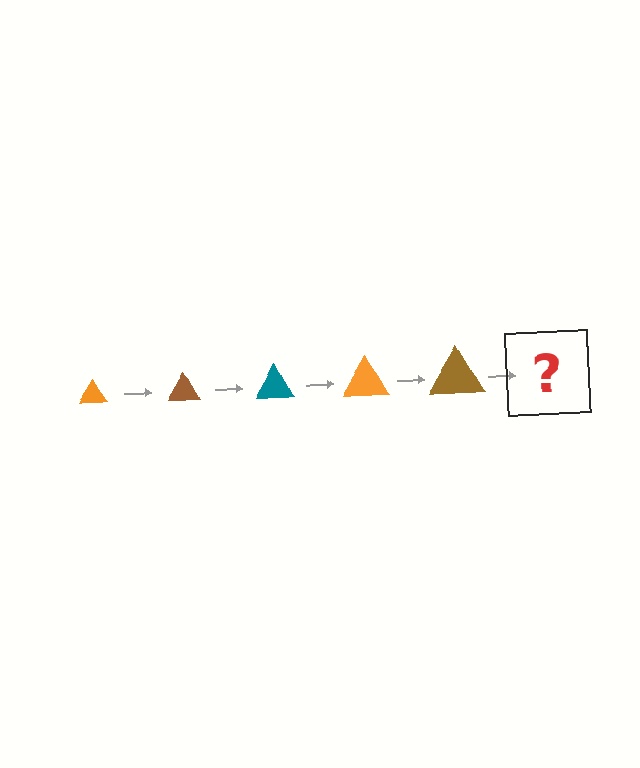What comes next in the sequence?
The next element should be a teal triangle, larger than the previous one.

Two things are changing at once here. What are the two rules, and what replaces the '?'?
The two rules are that the triangle grows larger each step and the color cycles through orange, brown, and teal. The '?' should be a teal triangle, larger than the previous one.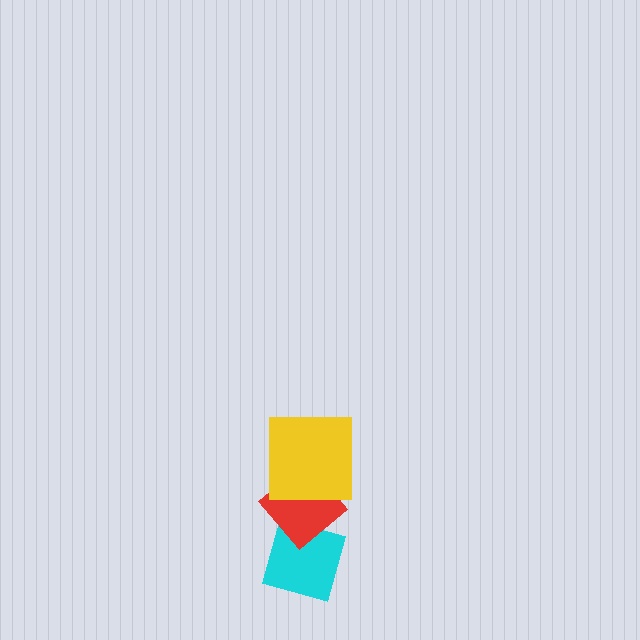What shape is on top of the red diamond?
The yellow square is on top of the red diamond.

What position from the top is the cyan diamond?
The cyan diamond is 3rd from the top.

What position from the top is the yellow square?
The yellow square is 1st from the top.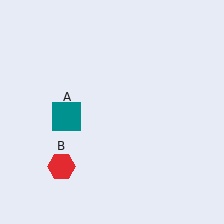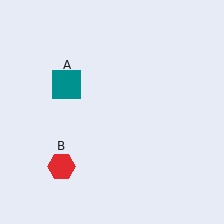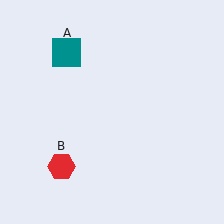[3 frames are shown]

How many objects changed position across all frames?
1 object changed position: teal square (object A).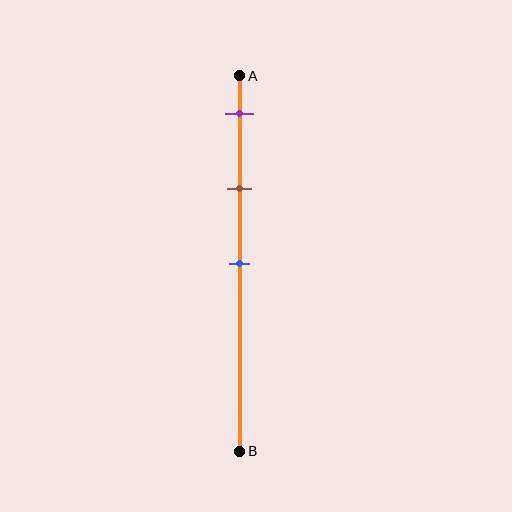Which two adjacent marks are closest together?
The purple and brown marks are the closest adjacent pair.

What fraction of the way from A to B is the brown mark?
The brown mark is approximately 30% (0.3) of the way from A to B.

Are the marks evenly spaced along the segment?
Yes, the marks are approximately evenly spaced.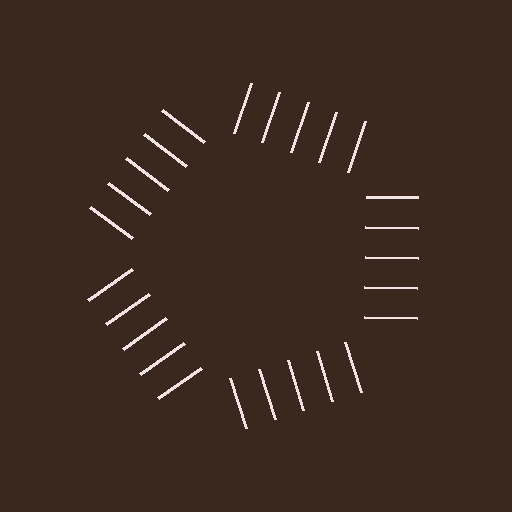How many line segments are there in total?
25 — 5 along each of the 5 edges.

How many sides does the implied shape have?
5 sides — the line-ends trace a pentagon.